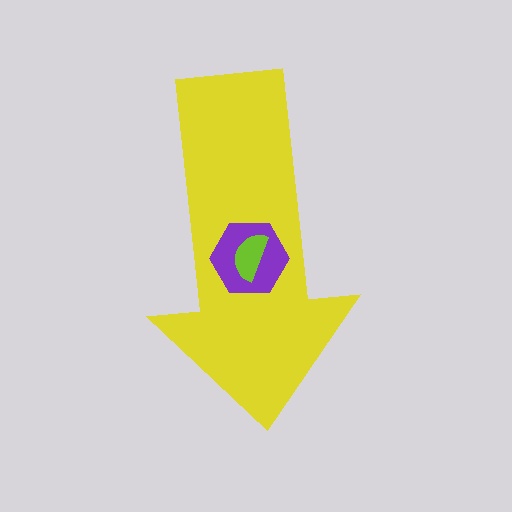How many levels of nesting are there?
3.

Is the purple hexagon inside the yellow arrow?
Yes.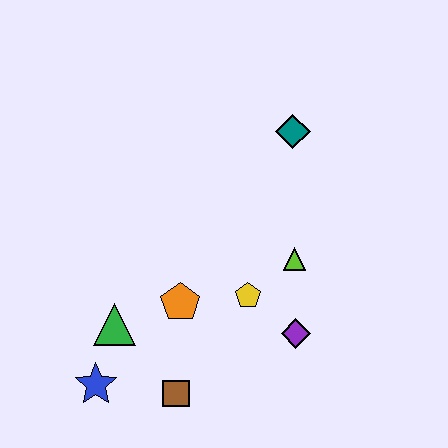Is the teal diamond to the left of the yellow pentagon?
No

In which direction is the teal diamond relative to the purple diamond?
The teal diamond is above the purple diamond.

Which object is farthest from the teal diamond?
The blue star is farthest from the teal diamond.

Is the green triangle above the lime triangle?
No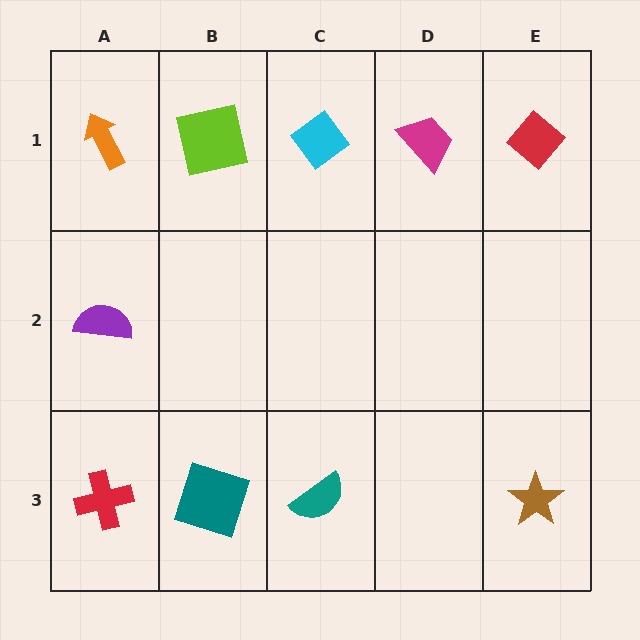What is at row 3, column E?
A brown star.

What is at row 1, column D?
A magenta trapezoid.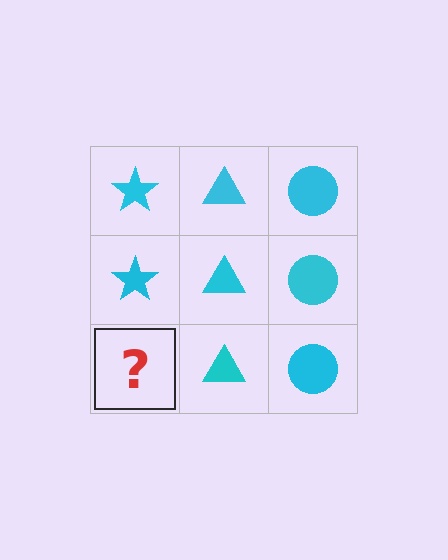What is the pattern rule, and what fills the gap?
The rule is that each column has a consistent shape. The gap should be filled with a cyan star.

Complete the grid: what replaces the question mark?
The question mark should be replaced with a cyan star.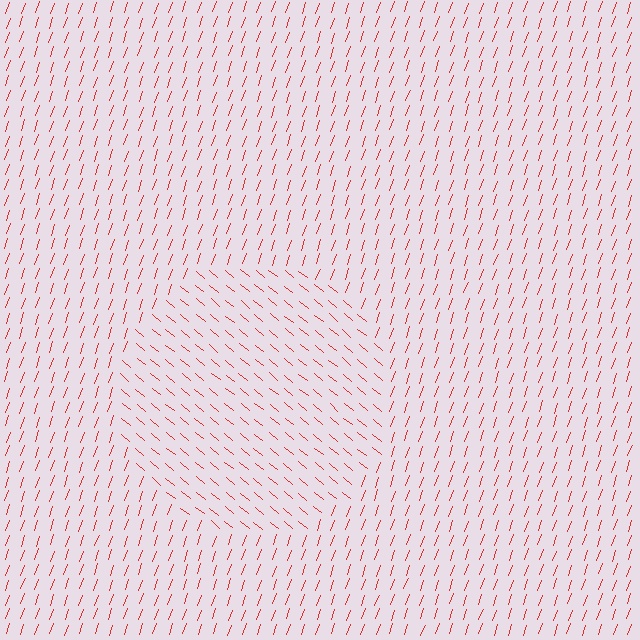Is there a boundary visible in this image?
Yes, there is a texture boundary formed by a change in line orientation.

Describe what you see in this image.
The image is filled with small red line segments. A circle region in the image has lines oriented differently from the surrounding lines, creating a visible texture boundary.